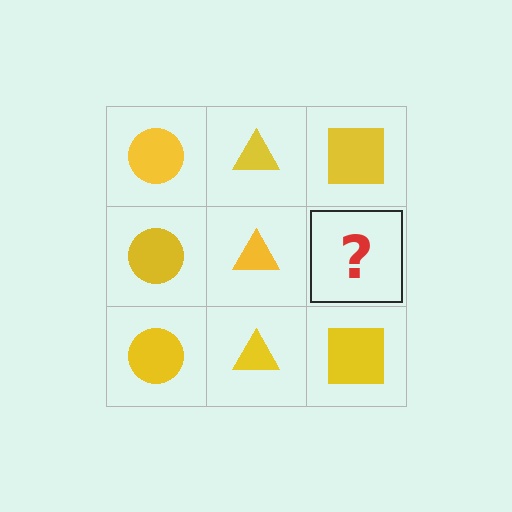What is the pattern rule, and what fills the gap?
The rule is that each column has a consistent shape. The gap should be filled with a yellow square.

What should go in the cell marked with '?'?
The missing cell should contain a yellow square.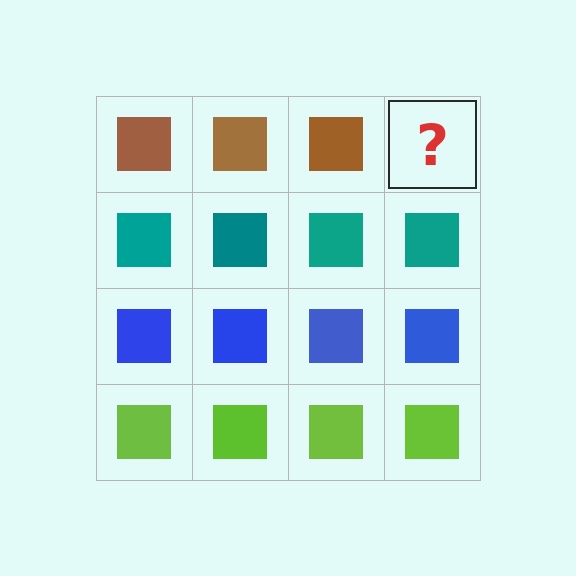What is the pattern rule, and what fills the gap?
The rule is that each row has a consistent color. The gap should be filled with a brown square.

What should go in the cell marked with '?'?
The missing cell should contain a brown square.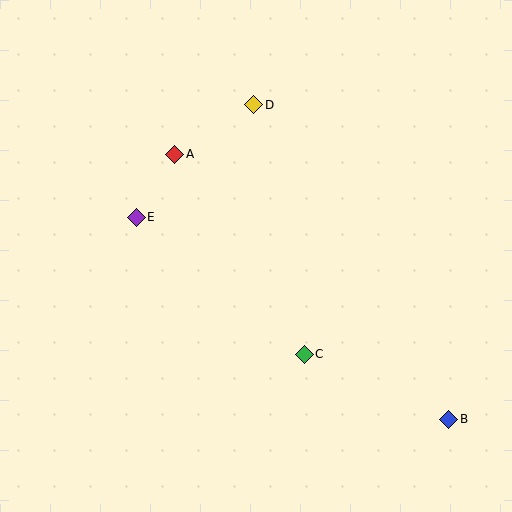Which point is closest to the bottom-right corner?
Point B is closest to the bottom-right corner.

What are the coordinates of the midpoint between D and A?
The midpoint between D and A is at (214, 130).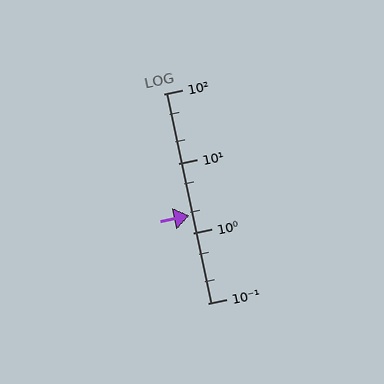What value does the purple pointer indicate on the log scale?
The pointer indicates approximately 1.8.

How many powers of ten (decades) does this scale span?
The scale spans 3 decades, from 0.1 to 100.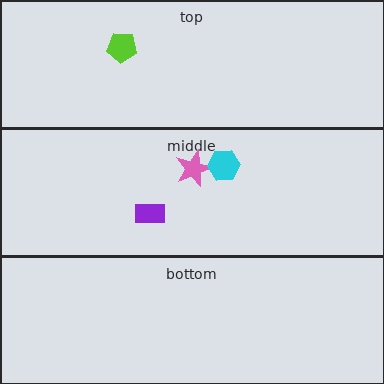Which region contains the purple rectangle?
The middle region.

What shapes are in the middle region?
The pink star, the purple rectangle, the cyan hexagon.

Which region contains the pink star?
The middle region.